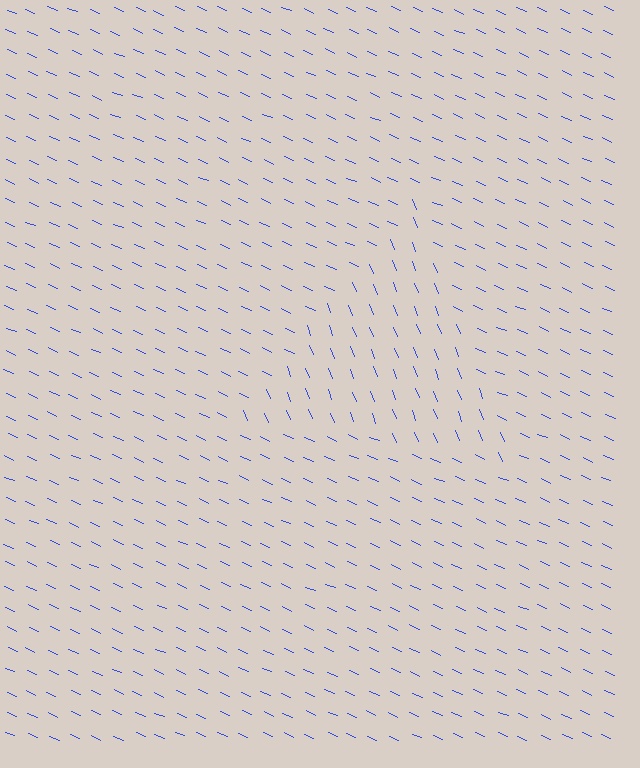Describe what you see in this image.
The image is filled with small blue line segments. A triangle region in the image has lines oriented differently from the surrounding lines, creating a visible texture boundary.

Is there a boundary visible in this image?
Yes, there is a texture boundary formed by a change in line orientation.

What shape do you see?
I see a triangle.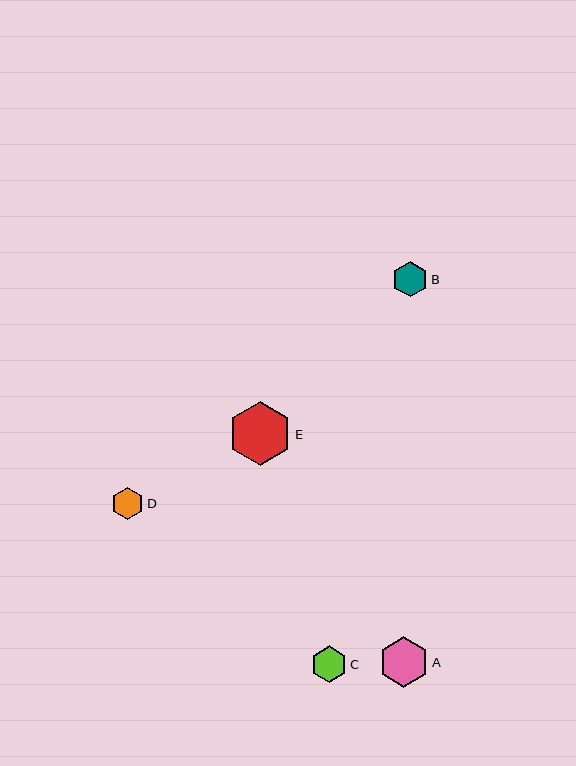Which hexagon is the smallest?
Hexagon D is the smallest with a size of approximately 32 pixels.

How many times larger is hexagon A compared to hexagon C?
Hexagon A is approximately 1.4 times the size of hexagon C.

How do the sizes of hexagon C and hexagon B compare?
Hexagon C and hexagon B are approximately the same size.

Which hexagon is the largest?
Hexagon E is the largest with a size of approximately 64 pixels.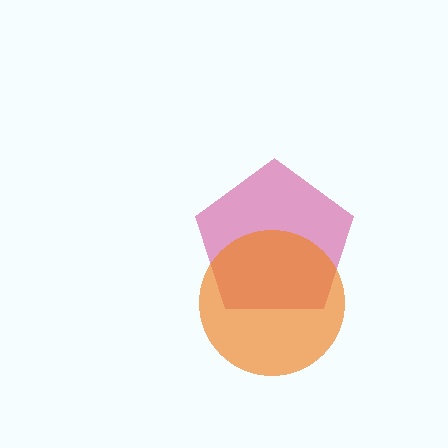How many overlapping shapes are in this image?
There are 2 overlapping shapes in the image.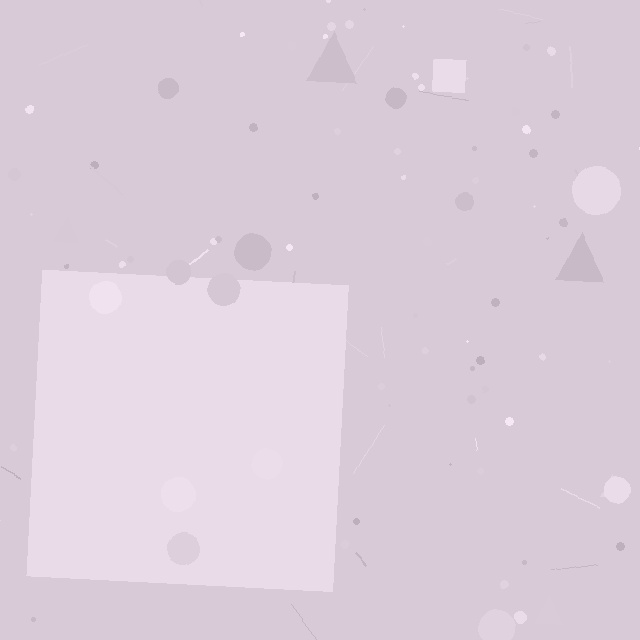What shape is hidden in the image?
A square is hidden in the image.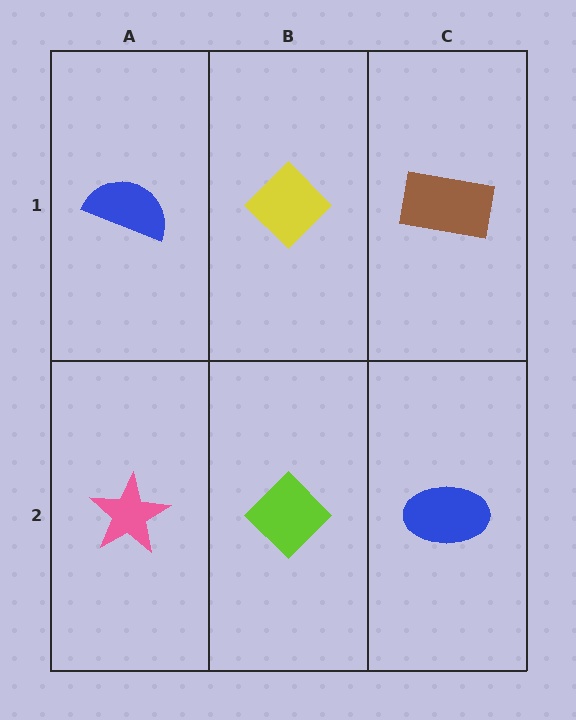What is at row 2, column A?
A pink star.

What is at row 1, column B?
A yellow diamond.